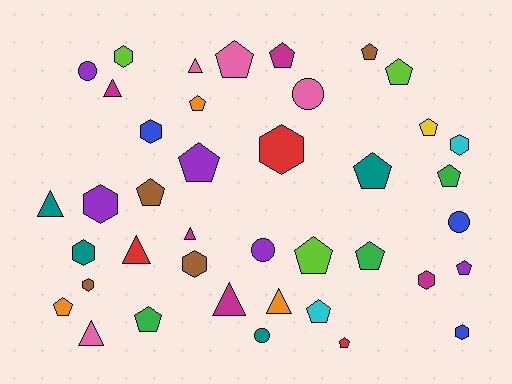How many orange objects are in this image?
There are 3 orange objects.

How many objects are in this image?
There are 40 objects.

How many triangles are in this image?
There are 8 triangles.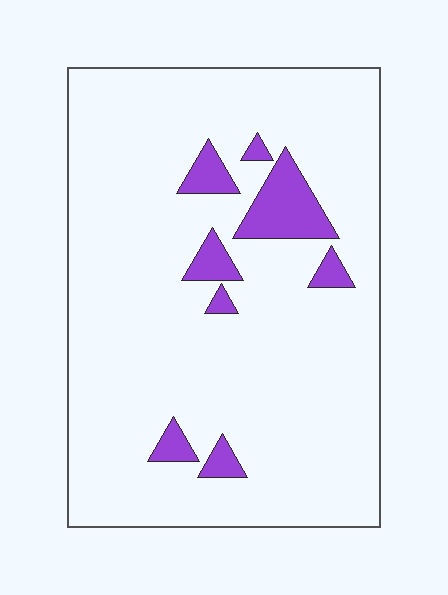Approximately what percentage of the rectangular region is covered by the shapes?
Approximately 10%.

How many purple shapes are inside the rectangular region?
8.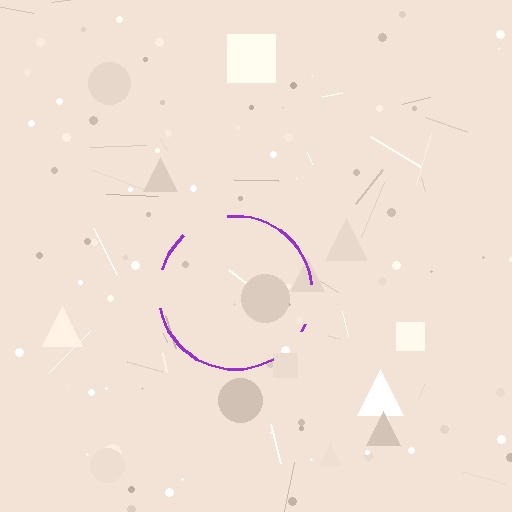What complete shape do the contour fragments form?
The contour fragments form a circle.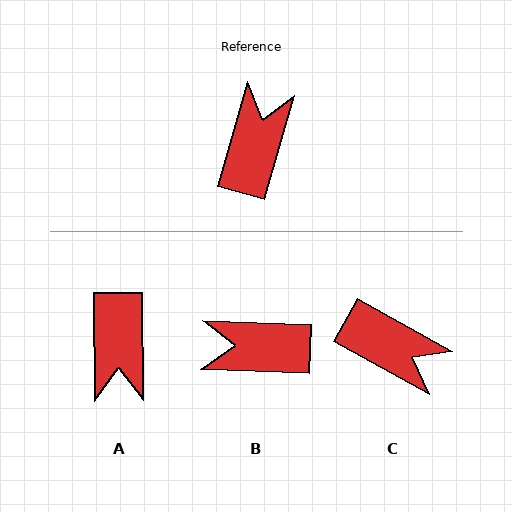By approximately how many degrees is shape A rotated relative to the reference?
Approximately 163 degrees clockwise.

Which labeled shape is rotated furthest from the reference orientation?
A, about 163 degrees away.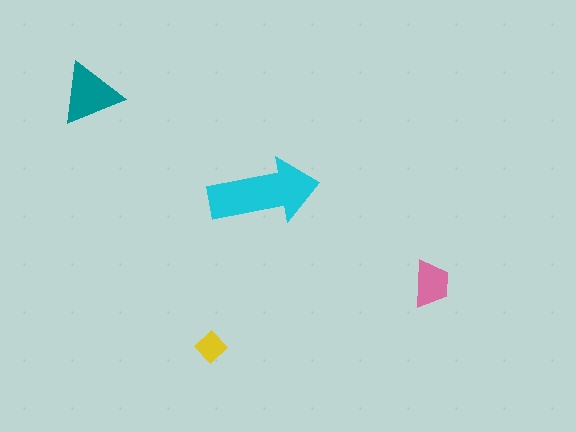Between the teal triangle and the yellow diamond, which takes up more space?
The teal triangle.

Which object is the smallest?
The yellow diamond.